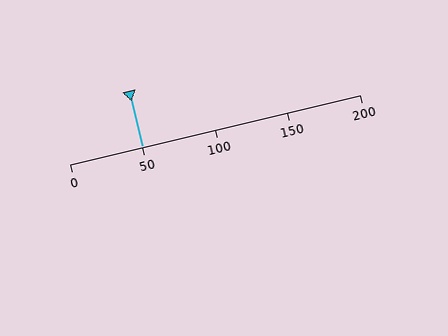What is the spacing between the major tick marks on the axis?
The major ticks are spaced 50 apart.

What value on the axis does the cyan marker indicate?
The marker indicates approximately 50.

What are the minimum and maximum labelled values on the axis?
The axis runs from 0 to 200.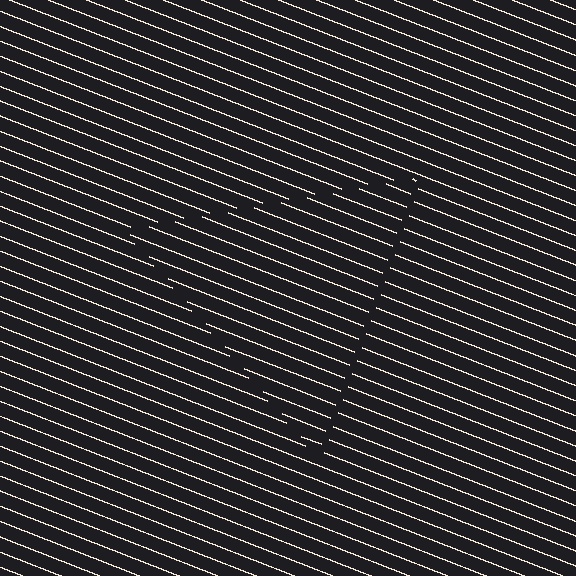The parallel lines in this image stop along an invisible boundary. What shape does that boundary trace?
An illusory triangle. The interior of the shape contains the same grating, shifted by half a period — the contour is defined by the phase discontinuity where line-ends from the inner and outer gratings abut.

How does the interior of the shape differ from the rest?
The interior of the shape contains the same grating, shifted by half a period — the contour is defined by the phase discontinuity where line-ends from the inner and outer gratings abut.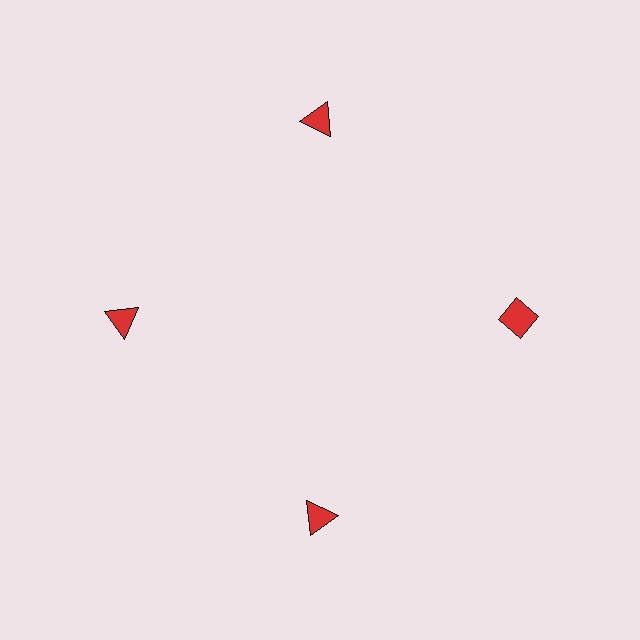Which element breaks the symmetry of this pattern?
The red diamond at roughly the 3 o'clock position breaks the symmetry. All other shapes are red triangles.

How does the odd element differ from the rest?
It has a different shape: diamond instead of triangle.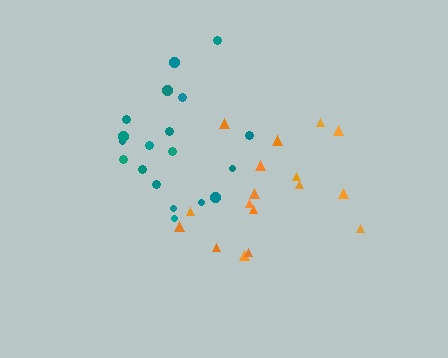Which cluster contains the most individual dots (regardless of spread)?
Teal (19).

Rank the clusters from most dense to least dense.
teal, orange.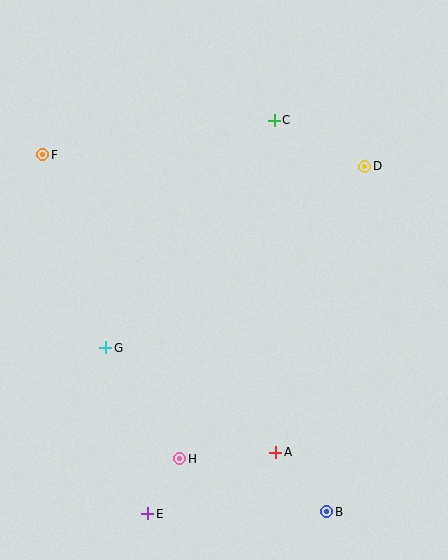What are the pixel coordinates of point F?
Point F is at (43, 155).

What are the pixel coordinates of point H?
Point H is at (180, 459).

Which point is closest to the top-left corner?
Point F is closest to the top-left corner.